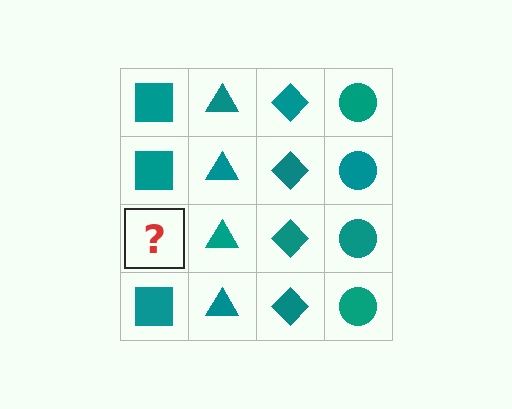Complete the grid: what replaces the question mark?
The question mark should be replaced with a teal square.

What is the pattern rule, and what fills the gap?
The rule is that each column has a consistent shape. The gap should be filled with a teal square.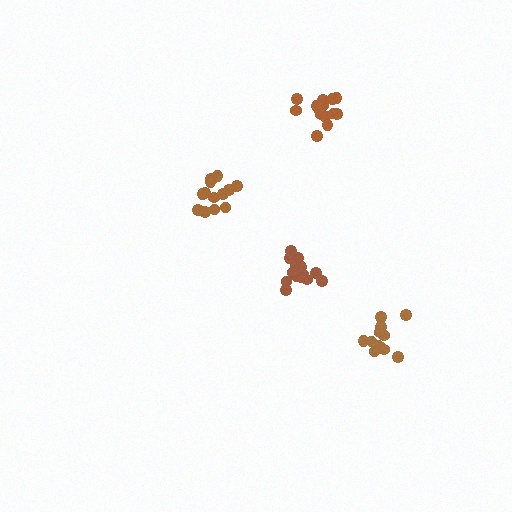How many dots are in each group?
Group 1: 14 dots, Group 2: 14 dots, Group 3: 15 dots, Group 4: 13 dots (56 total).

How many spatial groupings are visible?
There are 4 spatial groupings.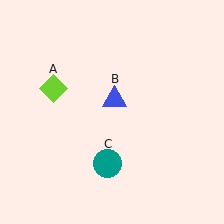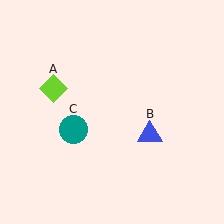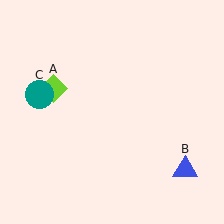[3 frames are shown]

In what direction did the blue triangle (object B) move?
The blue triangle (object B) moved down and to the right.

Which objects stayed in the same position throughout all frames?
Lime diamond (object A) remained stationary.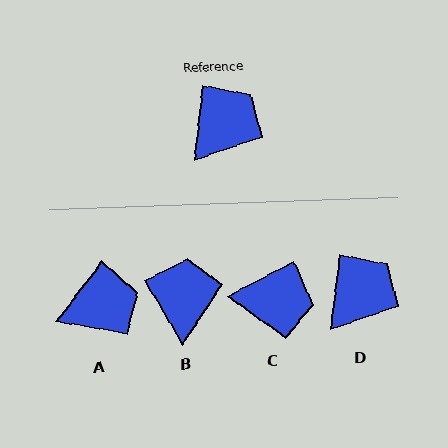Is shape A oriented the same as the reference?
No, it is off by about 30 degrees.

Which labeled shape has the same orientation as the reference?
D.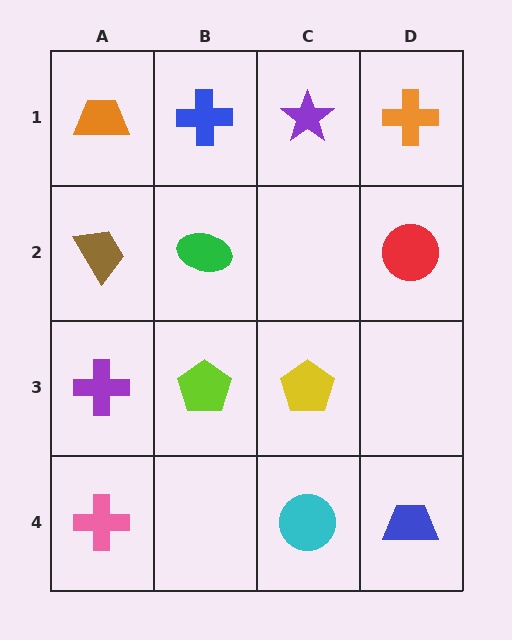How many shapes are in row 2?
3 shapes.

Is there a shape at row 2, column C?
No, that cell is empty.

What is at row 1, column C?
A purple star.